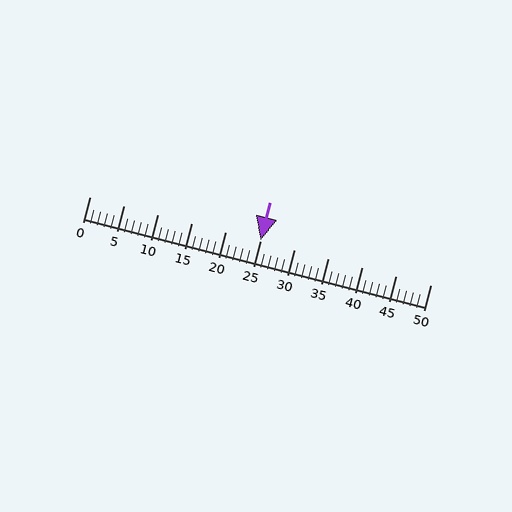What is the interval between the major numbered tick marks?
The major tick marks are spaced 5 units apart.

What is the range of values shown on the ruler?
The ruler shows values from 0 to 50.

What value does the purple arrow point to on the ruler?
The purple arrow points to approximately 25.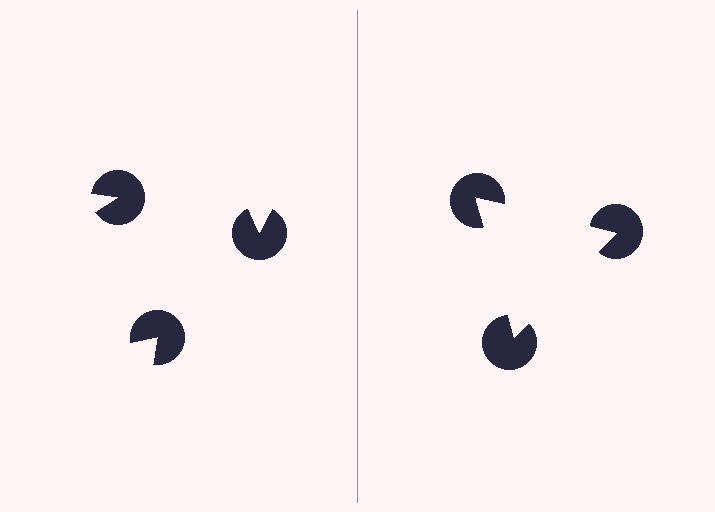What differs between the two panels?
The pac-man discs are positioned identically on both sides; only the wedge orientations differ. On the right they align to a triangle; on the left they are misaligned.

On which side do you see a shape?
An illusory triangle appears on the right side. On the left side the wedge cuts are rotated, so no coherent shape forms.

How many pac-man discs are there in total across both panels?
6 — 3 on each side.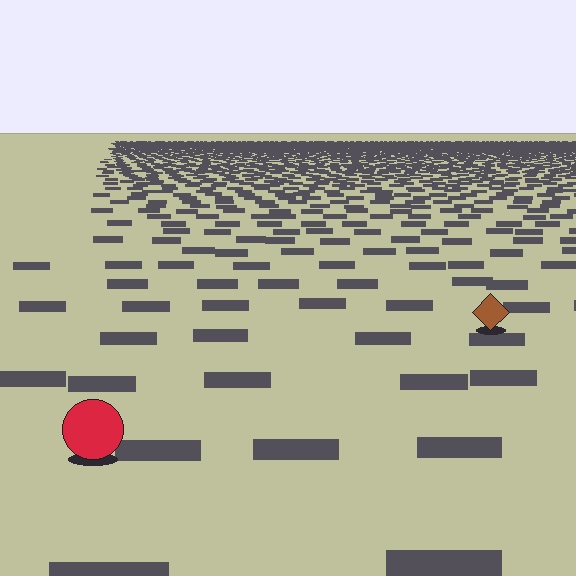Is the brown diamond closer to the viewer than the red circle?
No. The red circle is closer — you can tell from the texture gradient: the ground texture is coarser near it.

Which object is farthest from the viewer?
The brown diamond is farthest from the viewer. It appears smaller and the ground texture around it is denser.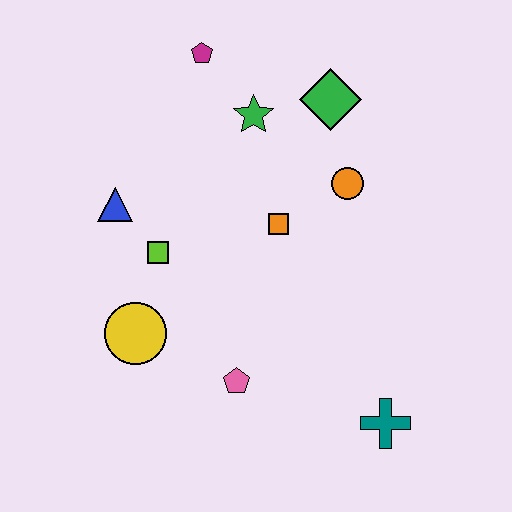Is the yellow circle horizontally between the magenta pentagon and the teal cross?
No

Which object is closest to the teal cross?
The pink pentagon is closest to the teal cross.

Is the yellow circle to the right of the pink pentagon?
No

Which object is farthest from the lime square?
The teal cross is farthest from the lime square.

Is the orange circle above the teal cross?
Yes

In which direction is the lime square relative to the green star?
The lime square is below the green star.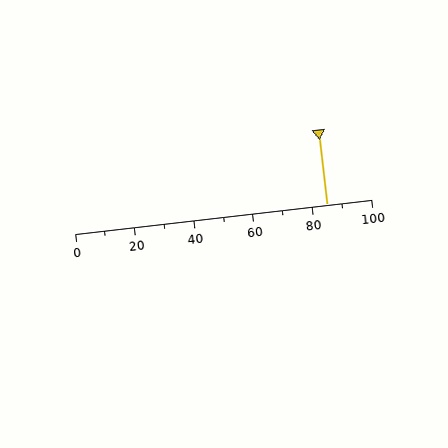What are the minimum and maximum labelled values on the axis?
The axis runs from 0 to 100.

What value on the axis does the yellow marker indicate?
The marker indicates approximately 85.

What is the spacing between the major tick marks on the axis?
The major ticks are spaced 20 apart.